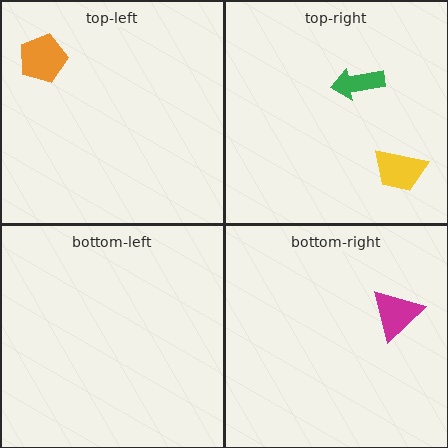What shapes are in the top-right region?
The green arrow, the yellow trapezoid.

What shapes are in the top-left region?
The orange pentagon.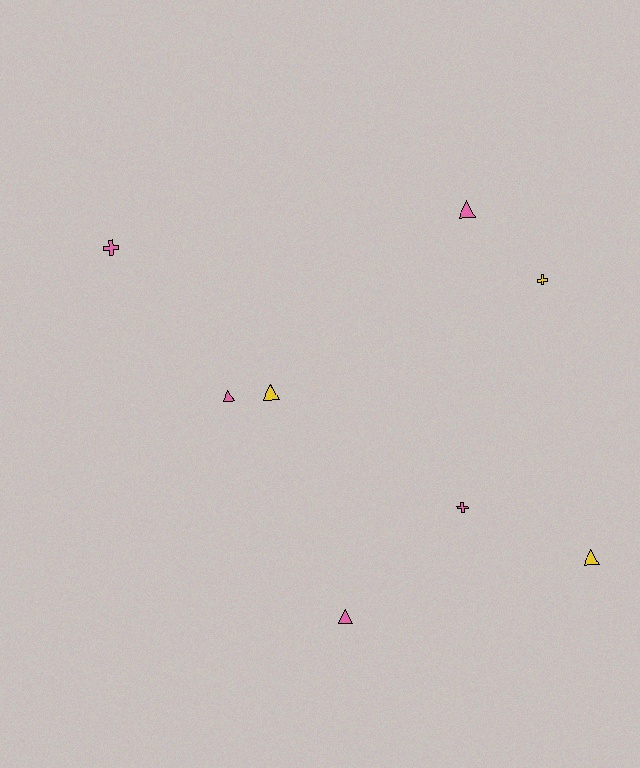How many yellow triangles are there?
There are 2 yellow triangles.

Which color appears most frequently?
Pink, with 5 objects.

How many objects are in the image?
There are 8 objects.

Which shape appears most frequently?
Triangle, with 5 objects.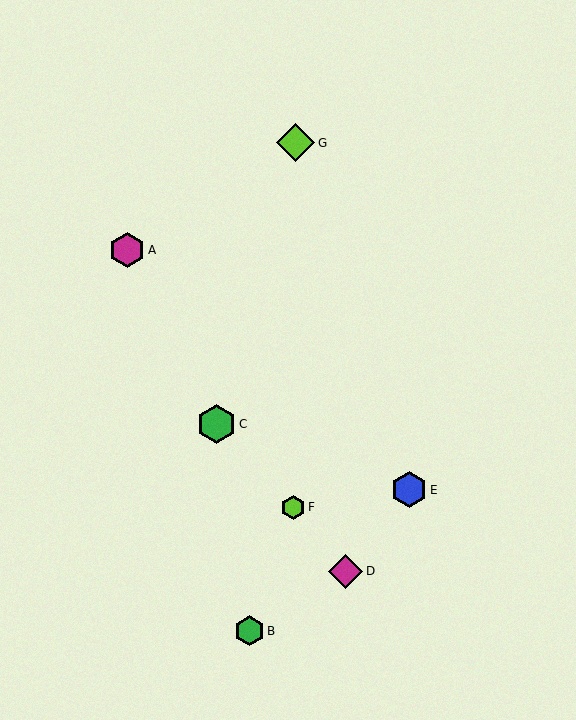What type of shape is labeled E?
Shape E is a blue hexagon.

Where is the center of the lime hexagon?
The center of the lime hexagon is at (293, 507).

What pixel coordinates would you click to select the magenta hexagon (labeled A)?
Click at (127, 250) to select the magenta hexagon A.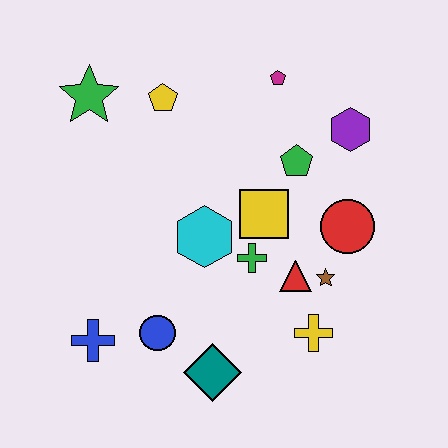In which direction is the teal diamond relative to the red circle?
The teal diamond is below the red circle.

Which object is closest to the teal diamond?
The blue circle is closest to the teal diamond.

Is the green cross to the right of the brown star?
No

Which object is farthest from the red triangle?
The green star is farthest from the red triangle.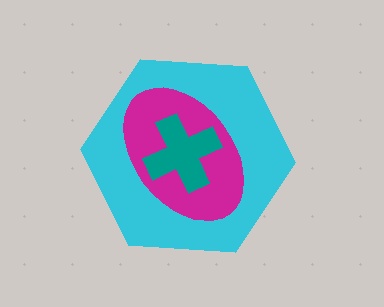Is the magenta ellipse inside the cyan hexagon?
Yes.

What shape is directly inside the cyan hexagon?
The magenta ellipse.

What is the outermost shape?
The cyan hexagon.